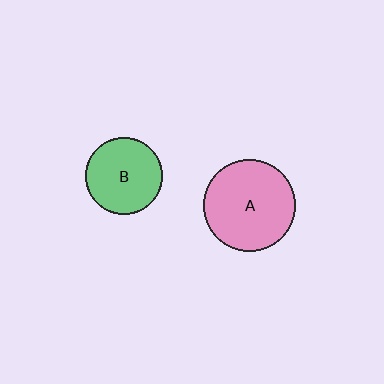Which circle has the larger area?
Circle A (pink).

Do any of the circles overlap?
No, none of the circles overlap.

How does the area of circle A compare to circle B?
Approximately 1.4 times.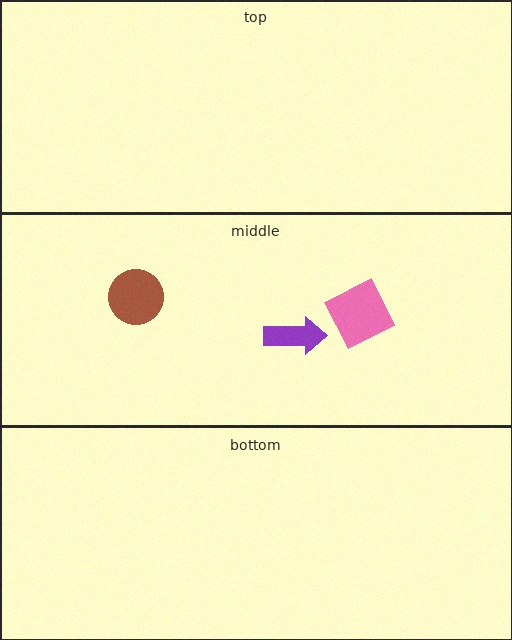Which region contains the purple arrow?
The middle region.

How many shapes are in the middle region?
3.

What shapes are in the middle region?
The pink diamond, the brown circle, the purple arrow.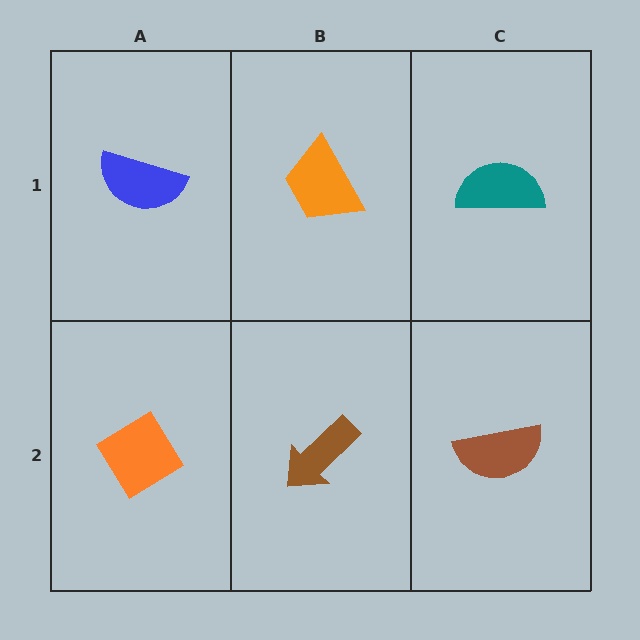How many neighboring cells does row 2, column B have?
3.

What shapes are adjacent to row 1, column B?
A brown arrow (row 2, column B), a blue semicircle (row 1, column A), a teal semicircle (row 1, column C).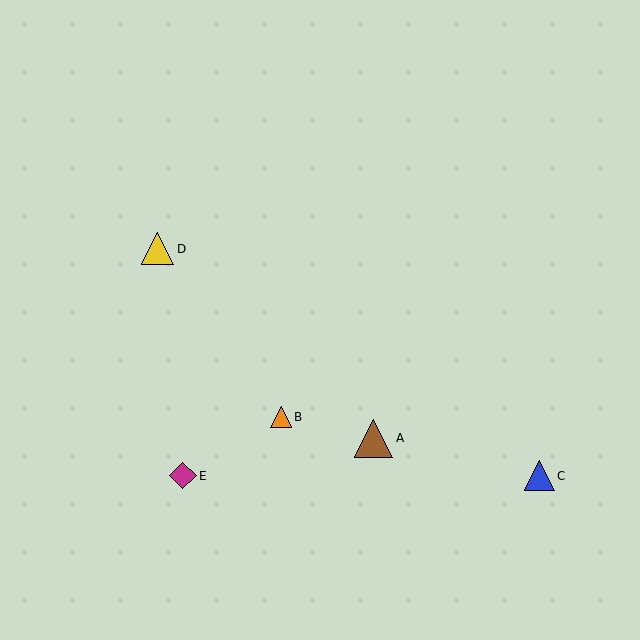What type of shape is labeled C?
Shape C is a blue triangle.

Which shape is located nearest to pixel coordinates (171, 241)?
The yellow triangle (labeled D) at (158, 249) is nearest to that location.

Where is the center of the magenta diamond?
The center of the magenta diamond is at (183, 476).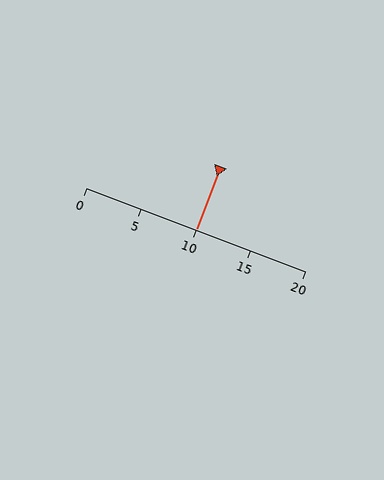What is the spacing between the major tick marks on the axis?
The major ticks are spaced 5 apart.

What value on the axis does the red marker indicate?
The marker indicates approximately 10.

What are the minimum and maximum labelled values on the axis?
The axis runs from 0 to 20.